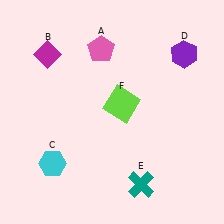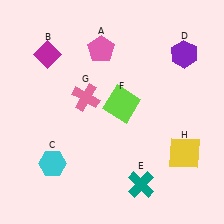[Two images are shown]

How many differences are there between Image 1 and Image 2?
There are 2 differences between the two images.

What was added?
A pink cross (G), a yellow square (H) were added in Image 2.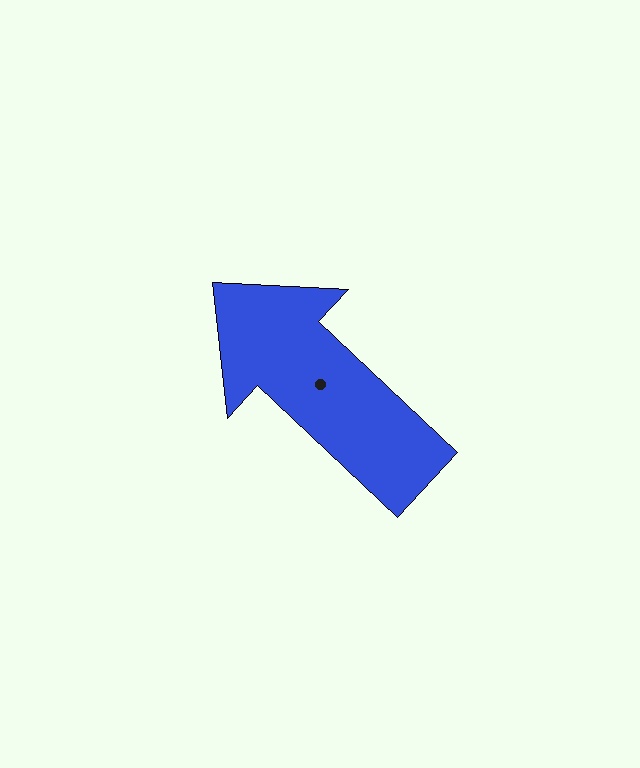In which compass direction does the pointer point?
Northwest.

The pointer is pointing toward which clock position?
Roughly 10 o'clock.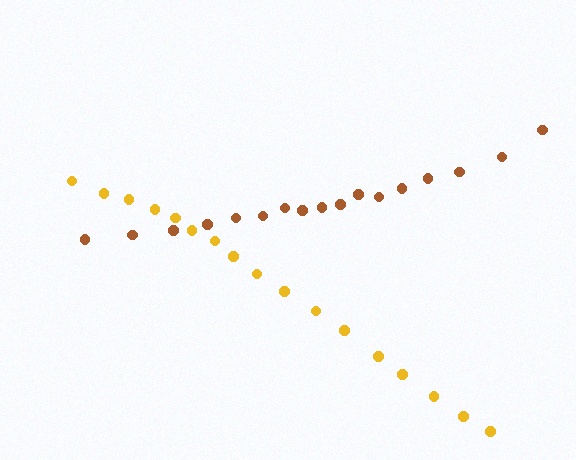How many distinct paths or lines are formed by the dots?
There are 2 distinct paths.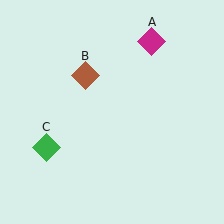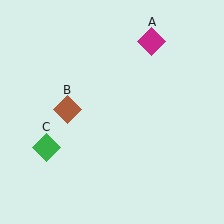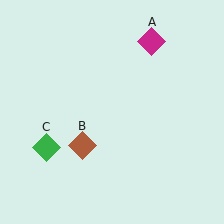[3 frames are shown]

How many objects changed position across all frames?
1 object changed position: brown diamond (object B).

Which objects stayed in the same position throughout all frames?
Magenta diamond (object A) and green diamond (object C) remained stationary.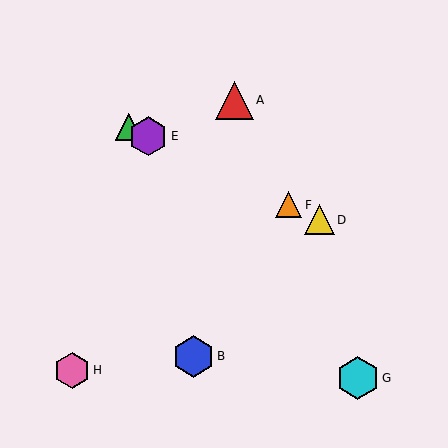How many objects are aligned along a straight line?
4 objects (C, D, E, F) are aligned along a straight line.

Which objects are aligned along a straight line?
Objects C, D, E, F are aligned along a straight line.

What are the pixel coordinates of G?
Object G is at (358, 378).